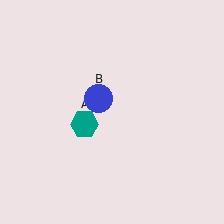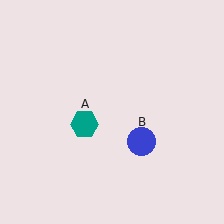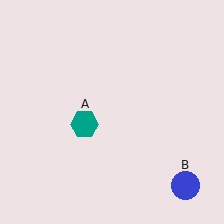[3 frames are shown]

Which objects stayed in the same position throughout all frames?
Teal hexagon (object A) remained stationary.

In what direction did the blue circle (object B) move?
The blue circle (object B) moved down and to the right.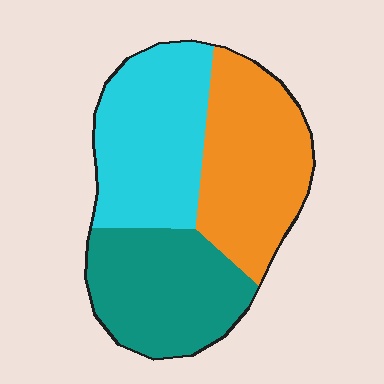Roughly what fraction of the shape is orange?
Orange covers 35% of the shape.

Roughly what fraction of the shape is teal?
Teal covers about 30% of the shape.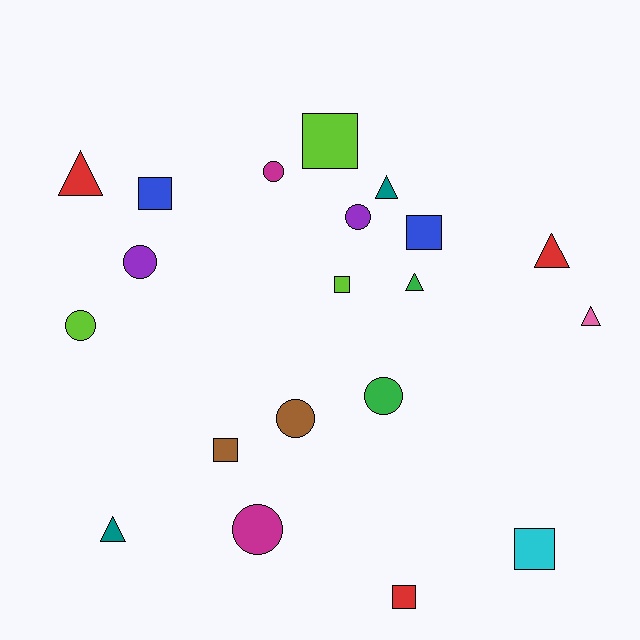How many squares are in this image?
There are 7 squares.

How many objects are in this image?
There are 20 objects.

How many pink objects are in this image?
There is 1 pink object.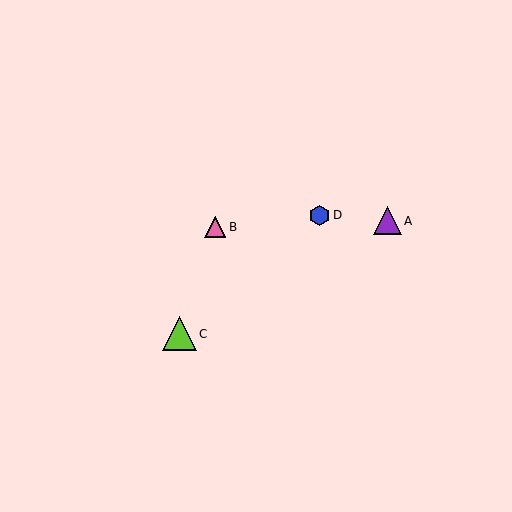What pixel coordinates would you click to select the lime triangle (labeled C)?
Click at (179, 334) to select the lime triangle C.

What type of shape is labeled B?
Shape B is a pink triangle.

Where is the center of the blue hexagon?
The center of the blue hexagon is at (320, 215).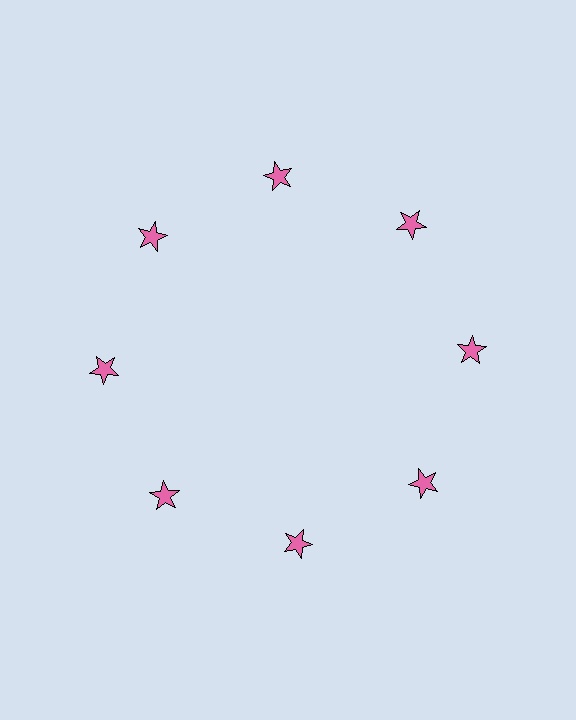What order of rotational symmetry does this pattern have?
This pattern has 8-fold rotational symmetry.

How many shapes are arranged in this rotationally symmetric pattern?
There are 8 shapes, arranged in 8 groups of 1.